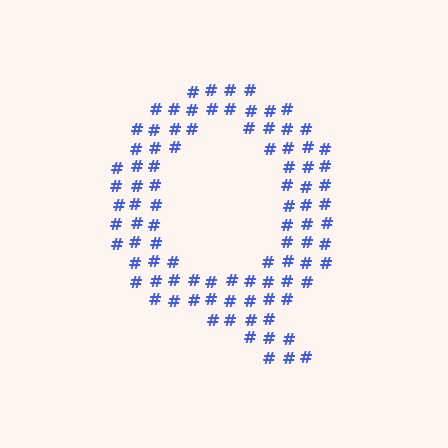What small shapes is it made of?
It is made of small hash symbols.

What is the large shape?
The large shape is the letter Q.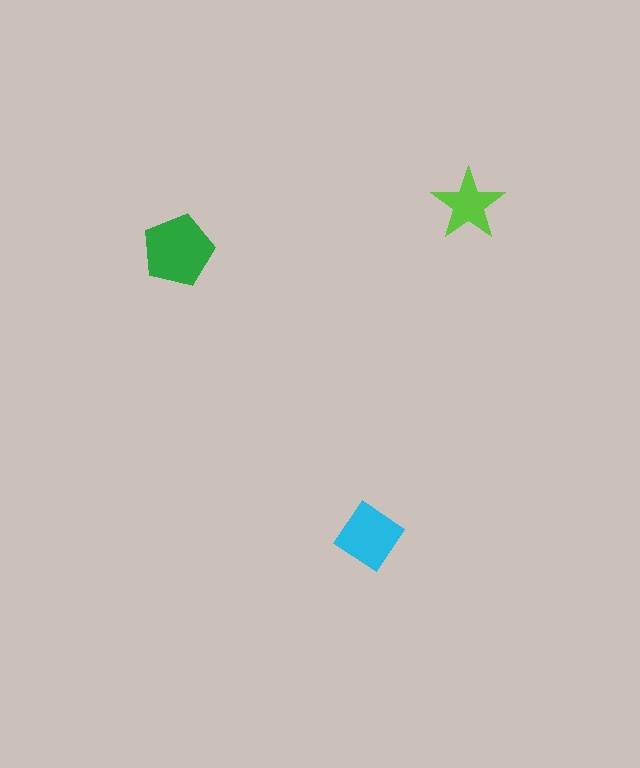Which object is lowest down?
The cyan diamond is bottommost.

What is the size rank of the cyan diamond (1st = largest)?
2nd.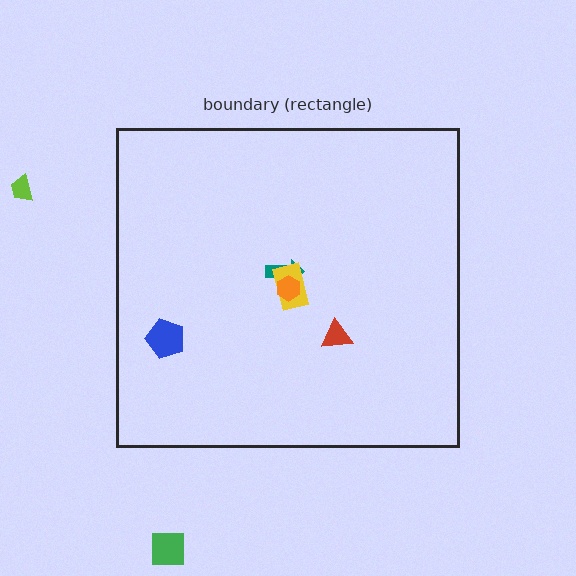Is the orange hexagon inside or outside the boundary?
Inside.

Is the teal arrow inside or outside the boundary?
Inside.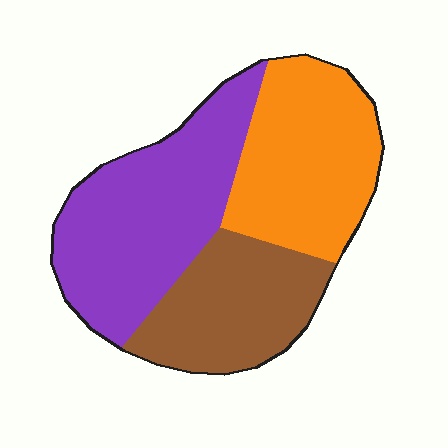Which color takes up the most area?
Purple, at roughly 40%.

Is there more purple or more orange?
Purple.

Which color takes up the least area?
Brown, at roughly 25%.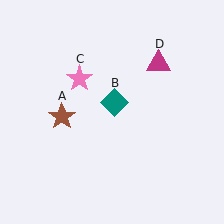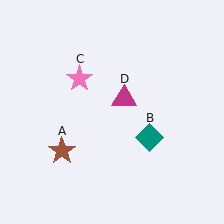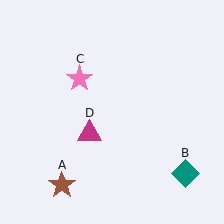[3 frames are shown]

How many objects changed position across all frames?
3 objects changed position: brown star (object A), teal diamond (object B), magenta triangle (object D).